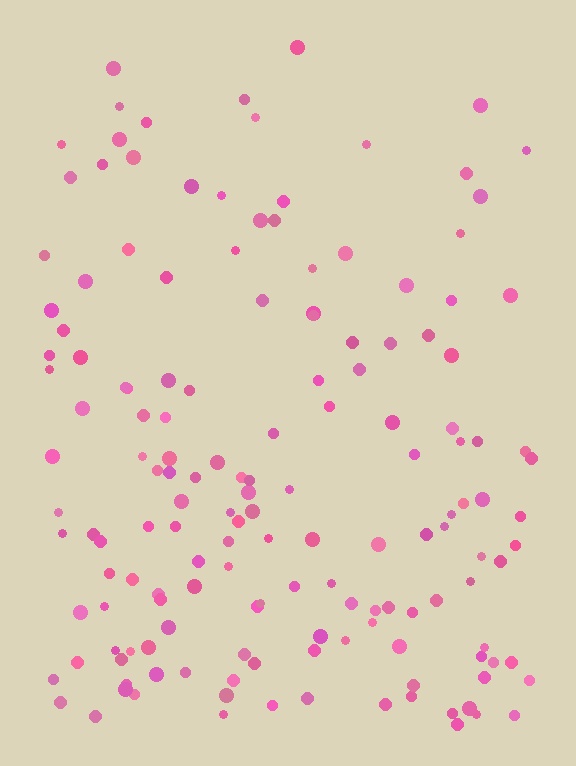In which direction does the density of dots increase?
From top to bottom, with the bottom side densest.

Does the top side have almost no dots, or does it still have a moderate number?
Still a moderate number, just noticeably fewer than the bottom.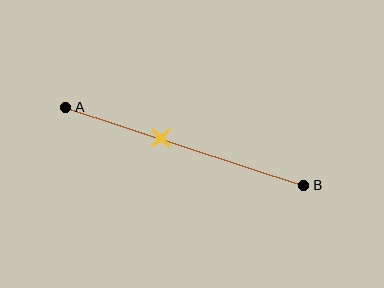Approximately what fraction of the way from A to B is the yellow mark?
The yellow mark is approximately 40% of the way from A to B.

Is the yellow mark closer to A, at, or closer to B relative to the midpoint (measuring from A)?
The yellow mark is closer to point A than the midpoint of segment AB.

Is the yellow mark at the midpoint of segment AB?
No, the mark is at about 40% from A, not at the 50% midpoint.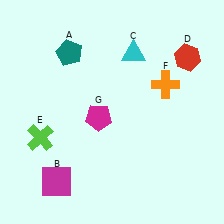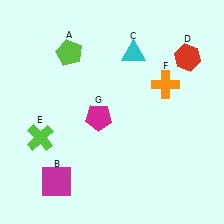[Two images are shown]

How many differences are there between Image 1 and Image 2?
There is 1 difference between the two images.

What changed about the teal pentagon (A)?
In Image 1, A is teal. In Image 2, it changed to lime.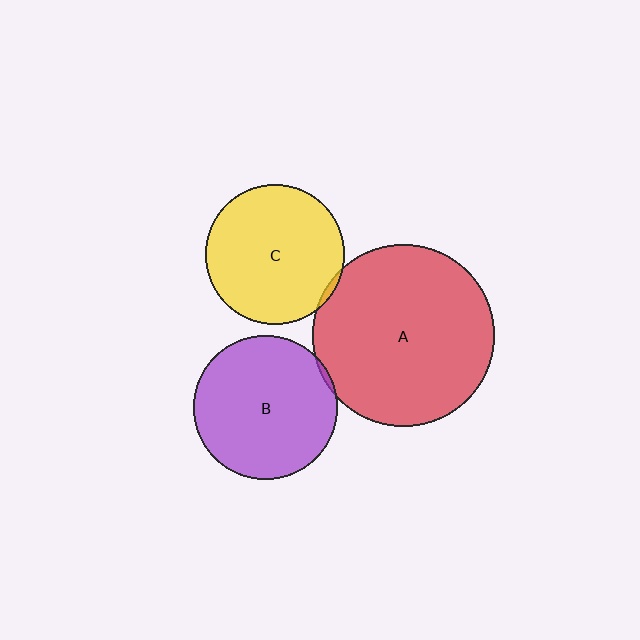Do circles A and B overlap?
Yes.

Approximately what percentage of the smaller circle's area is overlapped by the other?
Approximately 5%.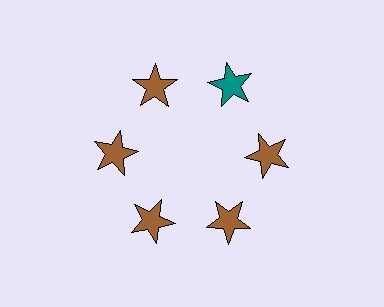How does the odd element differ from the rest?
It has a different color: teal instead of brown.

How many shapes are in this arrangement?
There are 6 shapes arranged in a ring pattern.